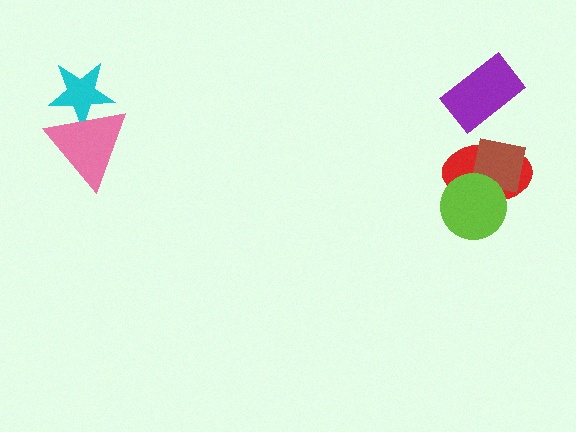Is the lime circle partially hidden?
No, no other shape covers it.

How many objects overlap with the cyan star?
1 object overlaps with the cyan star.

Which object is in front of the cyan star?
The pink triangle is in front of the cyan star.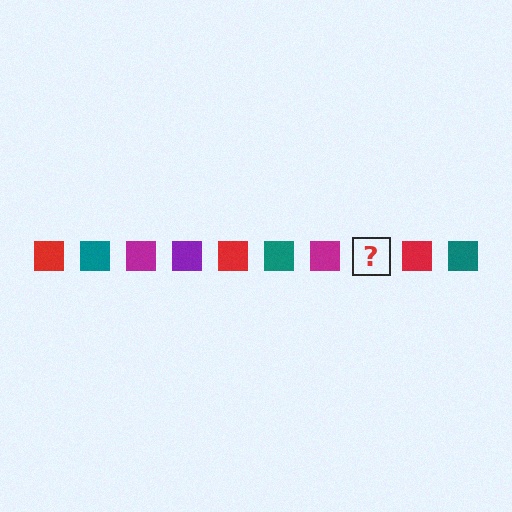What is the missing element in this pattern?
The missing element is a purple square.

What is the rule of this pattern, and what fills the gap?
The rule is that the pattern cycles through red, teal, magenta, purple squares. The gap should be filled with a purple square.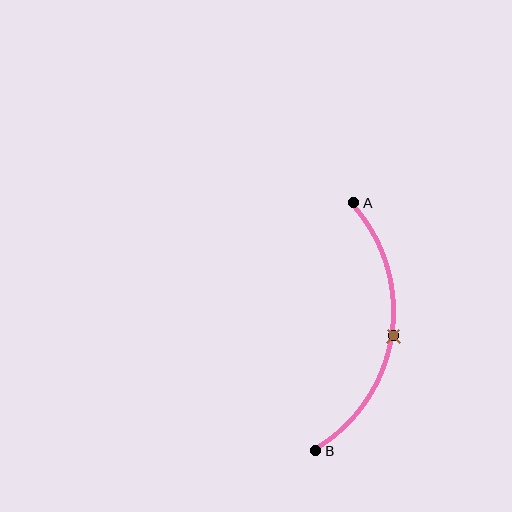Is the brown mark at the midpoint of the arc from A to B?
Yes. The brown mark lies on the arc at equal arc-length from both A and B — it is the arc midpoint.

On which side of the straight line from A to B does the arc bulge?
The arc bulges to the right of the straight line connecting A and B.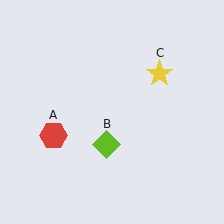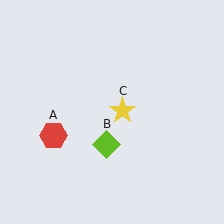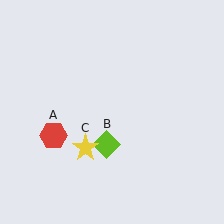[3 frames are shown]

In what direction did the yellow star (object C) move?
The yellow star (object C) moved down and to the left.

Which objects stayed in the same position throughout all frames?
Red hexagon (object A) and lime diamond (object B) remained stationary.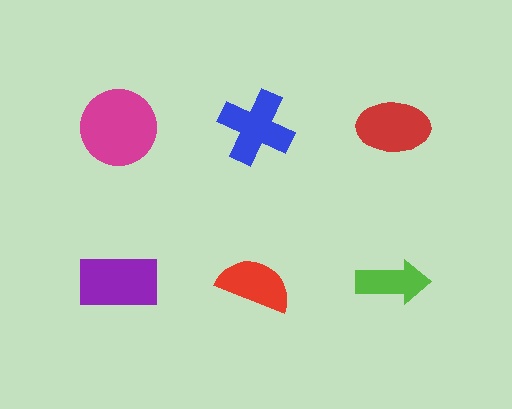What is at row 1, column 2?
A blue cross.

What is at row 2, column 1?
A purple rectangle.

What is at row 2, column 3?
A lime arrow.